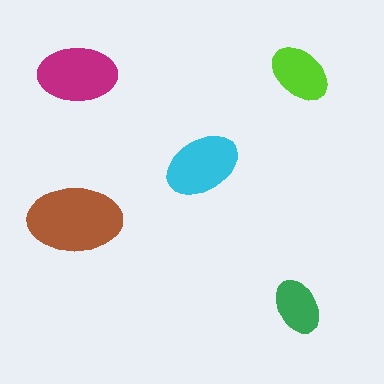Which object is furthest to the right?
The lime ellipse is rightmost.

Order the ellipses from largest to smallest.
the brown one, the magenta one, the cyan one, the lime one, the green one.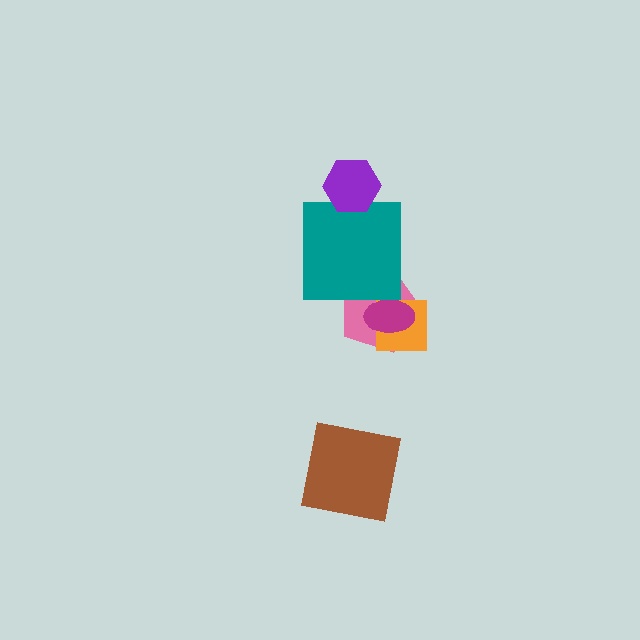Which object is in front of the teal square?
The purple hexagon is in front of the teal square.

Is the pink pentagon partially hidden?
Yes, it is partially covered by another shape.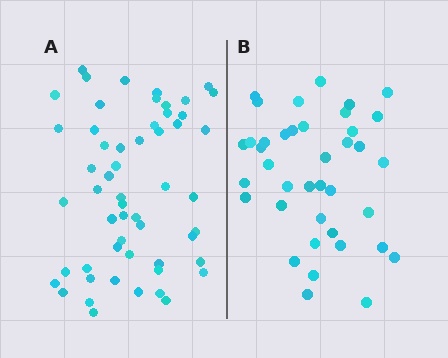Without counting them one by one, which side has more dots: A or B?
Region A (the left region) has more dots.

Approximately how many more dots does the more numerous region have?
Region A has approximately 15 more dots than region B.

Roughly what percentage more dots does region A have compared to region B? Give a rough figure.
About 40% more.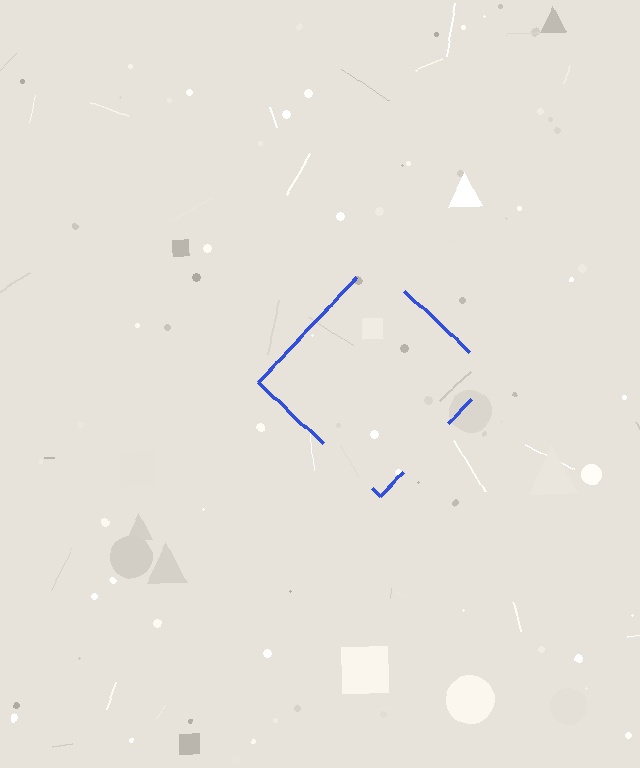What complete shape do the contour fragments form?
The contour fragments form a diamond.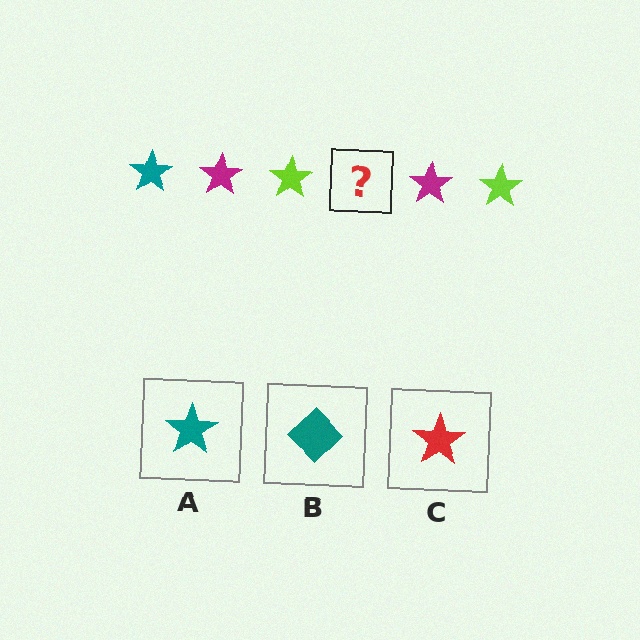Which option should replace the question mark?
Option A.